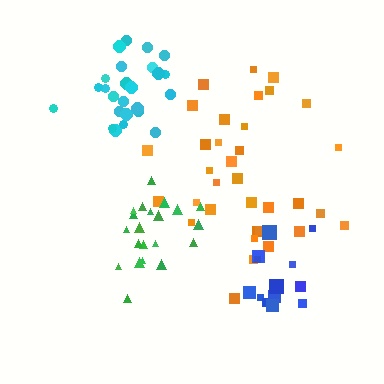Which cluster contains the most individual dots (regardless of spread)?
Orange (34).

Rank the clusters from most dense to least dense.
cyan, blue, green, orange.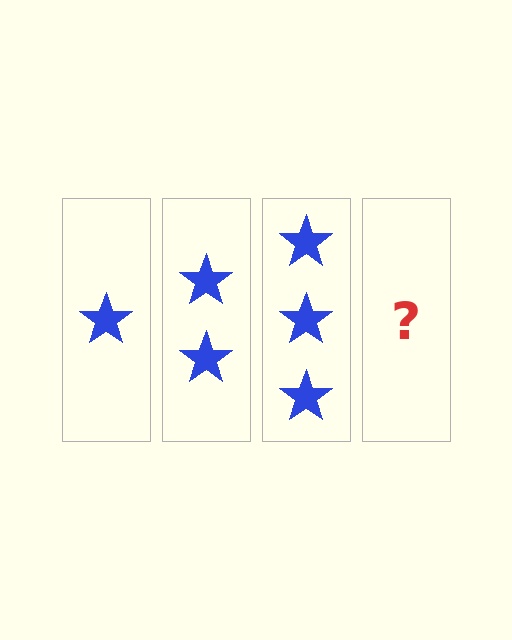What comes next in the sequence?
The next element should be 4 stars.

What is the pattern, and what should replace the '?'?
The pattern is that each step adds one more star. The '?' should be 4 stars.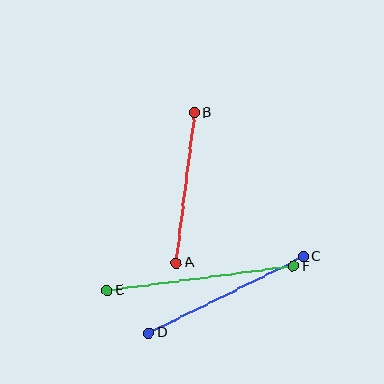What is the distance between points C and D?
The distance is approximately 173 pixels.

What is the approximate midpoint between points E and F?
The midpoint is at approximately (200, 278) pixels.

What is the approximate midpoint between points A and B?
The midpoint is at approximately (185, 188) pixels.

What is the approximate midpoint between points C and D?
The midpoint is at approximately (226, 295) pixels.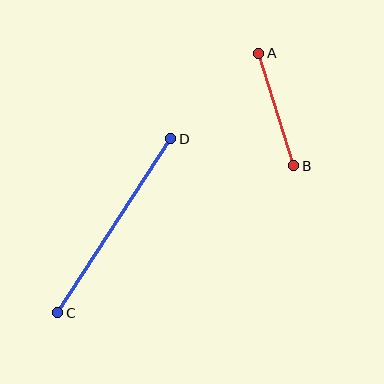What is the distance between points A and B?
The distance is approximately 118 pixels.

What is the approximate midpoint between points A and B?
The midpoint is at approximately (276, 110) pixels.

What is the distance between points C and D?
The distance is approximately 208 pixels.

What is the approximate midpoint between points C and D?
The midpoint is at approximately (114, 226) pixels.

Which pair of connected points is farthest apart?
Points C and D are farthest apart.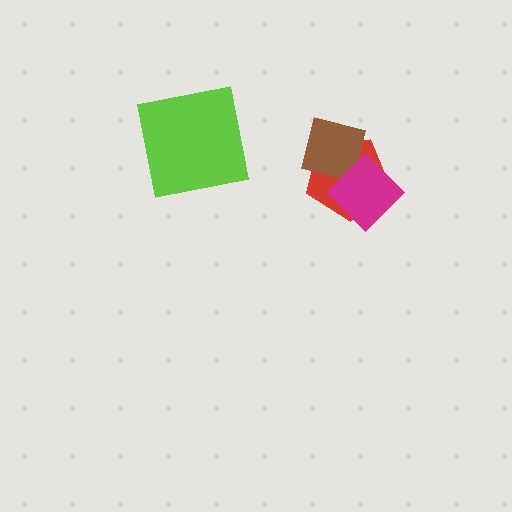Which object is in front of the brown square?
The magenta diamond is in front of the brown square.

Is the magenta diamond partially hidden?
No, no other shape covers it.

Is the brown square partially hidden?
Yes, it is partially covered by another shape.